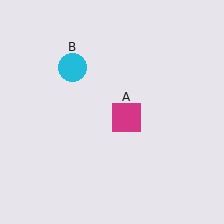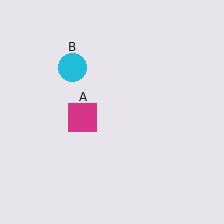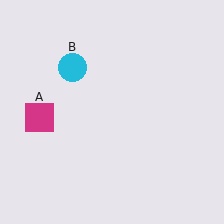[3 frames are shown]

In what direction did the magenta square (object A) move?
The magenta square (object A) moved left.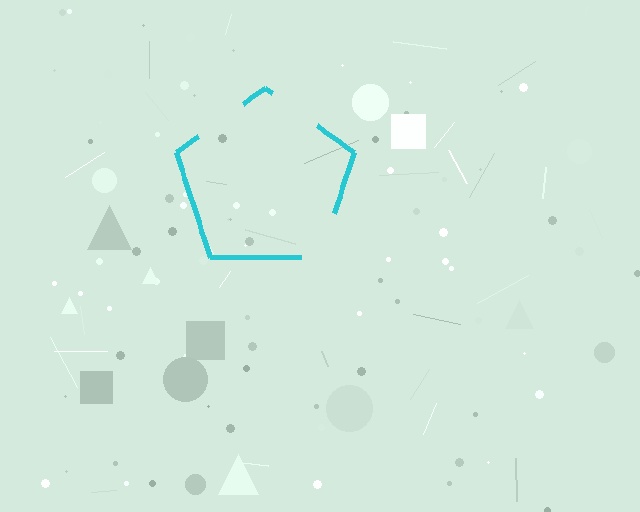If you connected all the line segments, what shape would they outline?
They would outline a pentagon.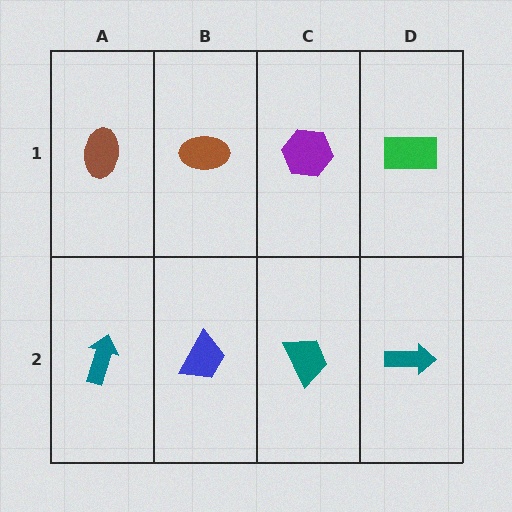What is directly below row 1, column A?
A teal arrow.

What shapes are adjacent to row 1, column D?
A teal arrow (row 2, column D), a purple hexagon (row 1, column C).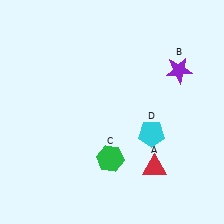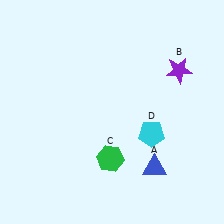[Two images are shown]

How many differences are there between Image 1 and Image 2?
There is 1 difference between the two images.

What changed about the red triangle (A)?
In Image 1, A is red. In Image 2, it changed to blue.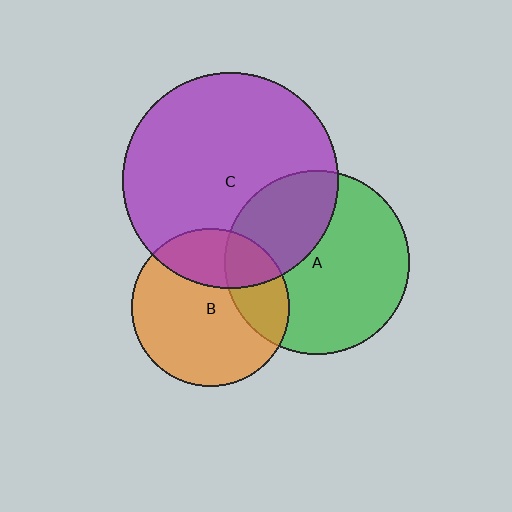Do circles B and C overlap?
Yes.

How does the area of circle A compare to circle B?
Approximately 1.4 times.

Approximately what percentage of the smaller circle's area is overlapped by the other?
Approximately 30%.